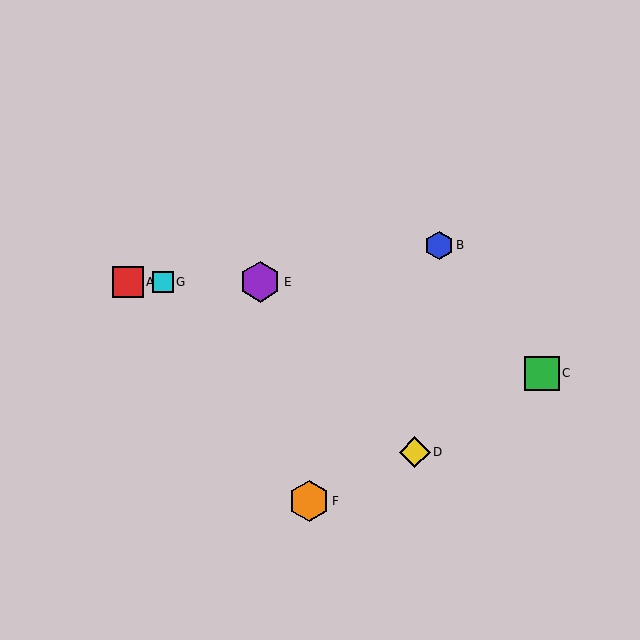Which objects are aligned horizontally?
Objects A, E, G are aligned horizontally.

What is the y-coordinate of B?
Object B is at y≈245.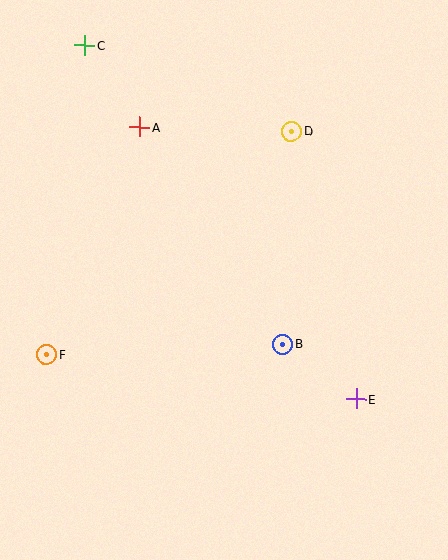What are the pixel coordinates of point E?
Point E is at (356, 399).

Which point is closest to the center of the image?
Point B at (283, 344) is closest to the center.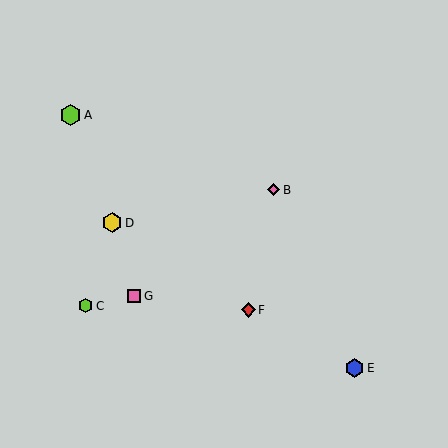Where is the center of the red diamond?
The center of the red diamond is at (248, 310).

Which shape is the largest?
The lime hexagon (labeled A) is the largest.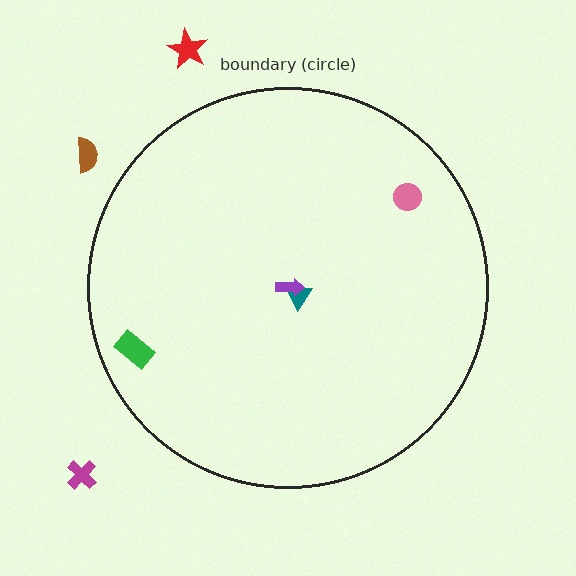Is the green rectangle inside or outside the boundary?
Inside.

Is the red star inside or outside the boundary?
Outside.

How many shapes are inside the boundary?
4 inside, 3 outside.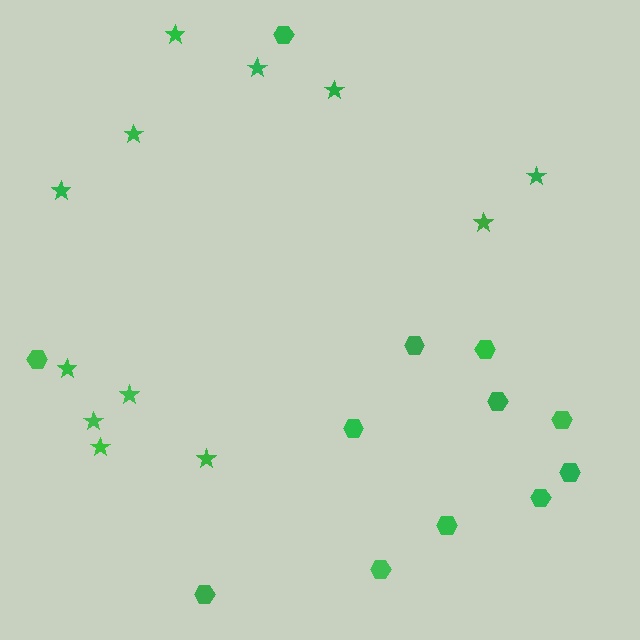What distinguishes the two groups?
There are 2 groups: one group of stars (12) and one group of hexagons (12).